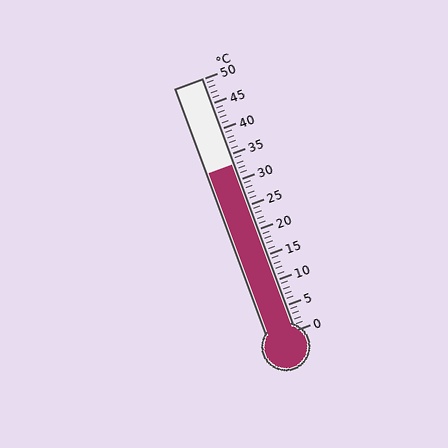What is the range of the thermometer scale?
The thermometer scale ranges from 0°C to 50°C.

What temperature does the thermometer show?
The thermometer shows approximately 33°C.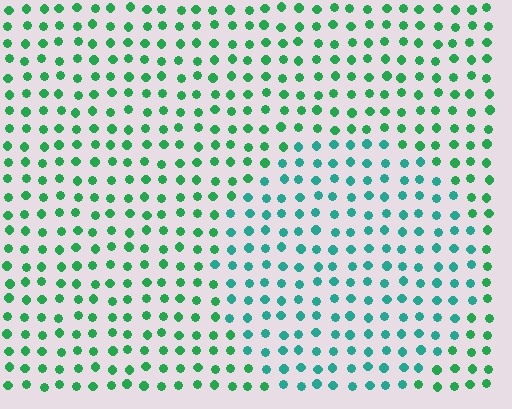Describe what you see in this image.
The image is filled with small green elements in a uniform arrangement. A circle-shaped region is visible where the elements are tinted to a slightly different hue, forming a subtle color boundary.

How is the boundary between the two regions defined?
The boundary is defined purely by a slight shift in hue (about 31 degrees). Spacing, size, and orientation are identical on both sides.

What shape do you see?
I see a circle.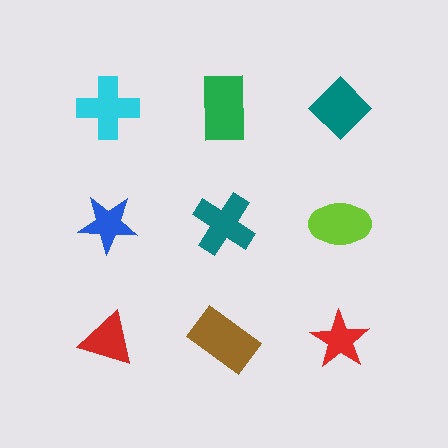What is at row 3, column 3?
A red star.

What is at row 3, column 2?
A brown rectangle.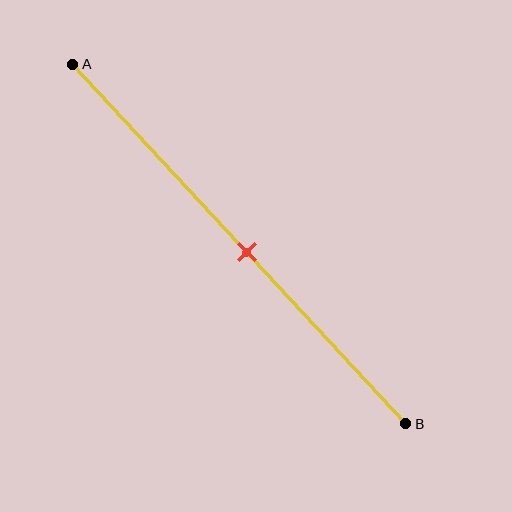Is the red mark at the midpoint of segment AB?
Yes, the mark is approximately at the midpoint.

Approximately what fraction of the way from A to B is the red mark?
The red mark is approximately 50% of the way from A to B.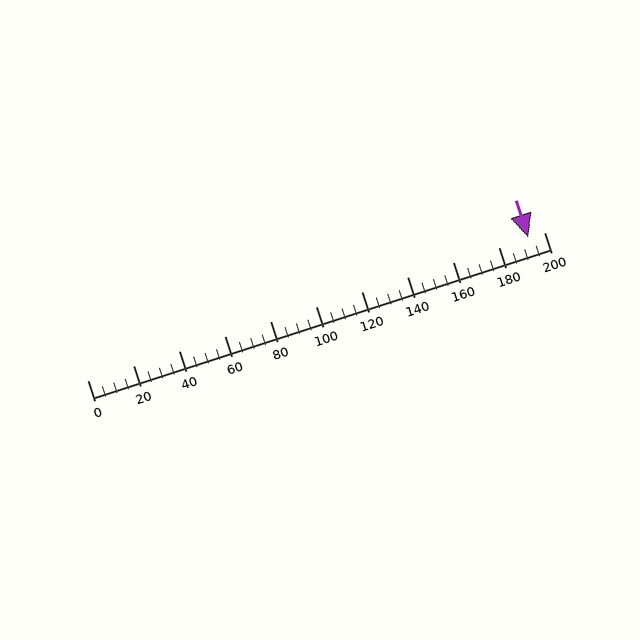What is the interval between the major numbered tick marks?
The major tick marks are spaced 20 units apart.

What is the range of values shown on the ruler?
The ruler shows values from 0 to 200.